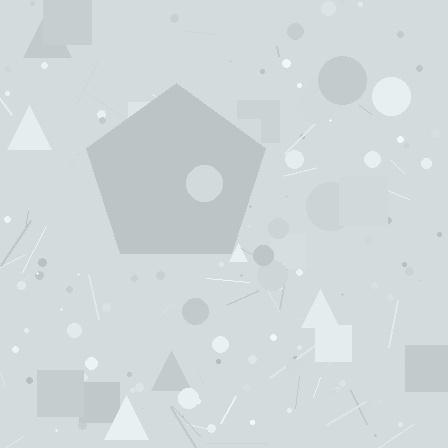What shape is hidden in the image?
A pentagon is hidden in the image.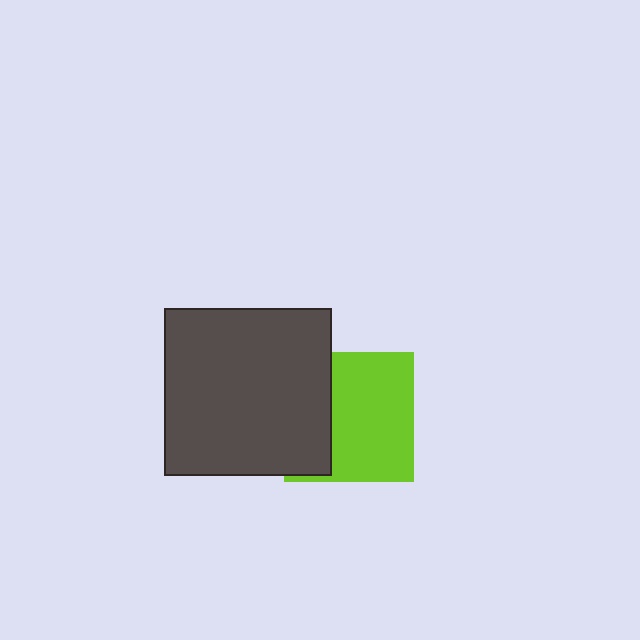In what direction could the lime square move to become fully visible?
The lime square could move right. That would shift it out from behind the dark gray square entirely.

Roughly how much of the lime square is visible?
About half of it is visible (roughly 65%).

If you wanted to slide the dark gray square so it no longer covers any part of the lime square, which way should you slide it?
Slide it left — that is the most direct way to separate the two shapes.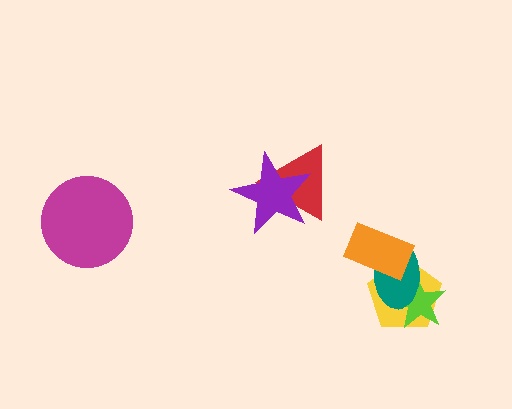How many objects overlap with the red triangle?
1 object overlaps with the red triangle.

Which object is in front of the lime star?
The teal ellipse is in front of the lime star.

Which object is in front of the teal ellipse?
The orange rectangle is in front of the teal ellipse.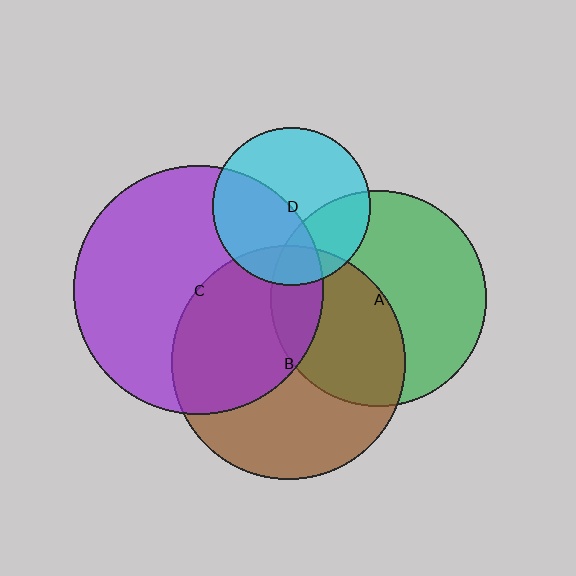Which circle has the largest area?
Circle C (purple).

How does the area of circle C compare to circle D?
Approximately 2.5 times.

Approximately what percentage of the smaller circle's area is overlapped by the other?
Approximately 45%.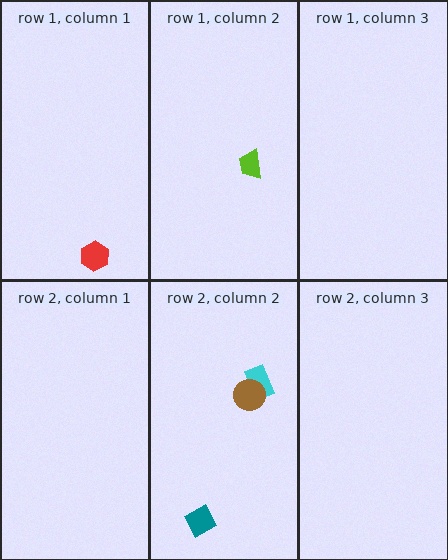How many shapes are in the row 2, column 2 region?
3.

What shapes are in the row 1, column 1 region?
The red hexagon.